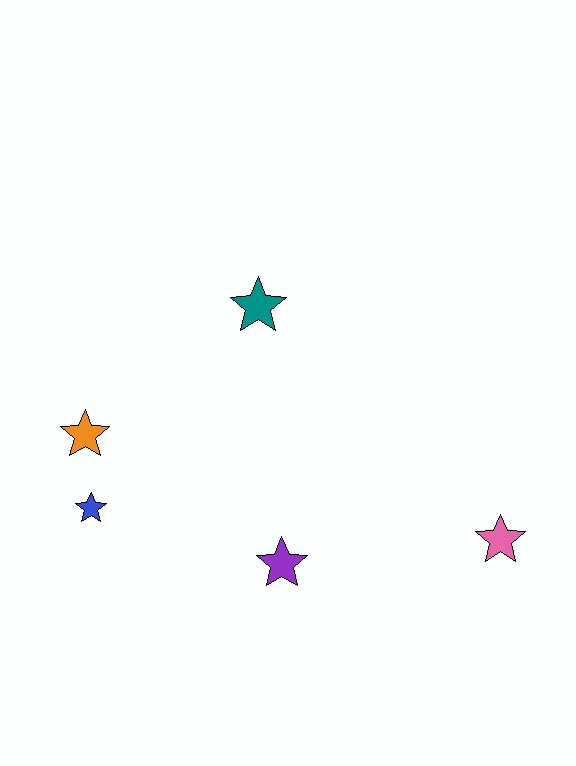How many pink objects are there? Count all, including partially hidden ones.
There is 1 pink object.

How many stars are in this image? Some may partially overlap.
There are 5 stars.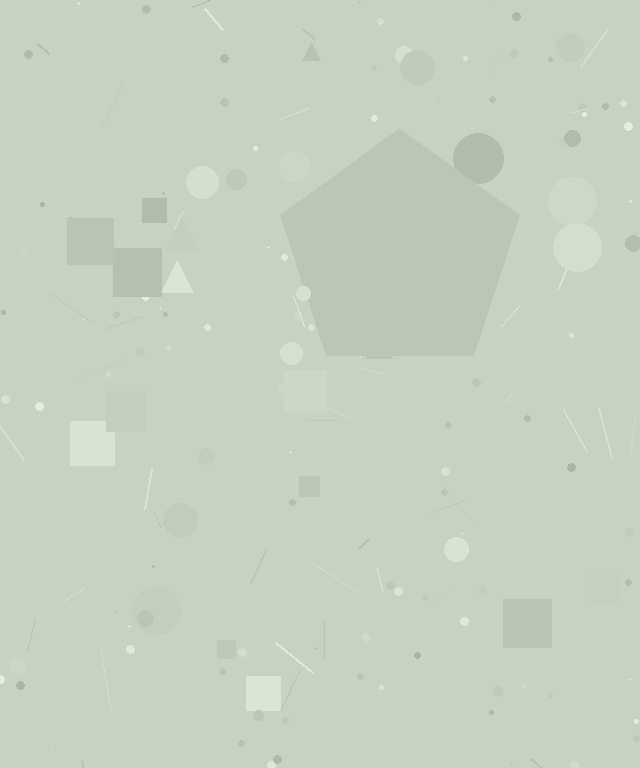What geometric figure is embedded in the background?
A pentagon is embedded in the background.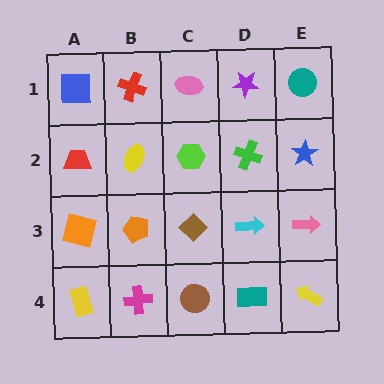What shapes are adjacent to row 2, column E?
A teal circle (row 1, column E), a pink arrow (row 3, column E), a green cross (row 2, column D).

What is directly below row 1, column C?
A lime hexagon.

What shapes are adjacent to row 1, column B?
A yellow ellipse (row 2, column B), a blue square (row 1, column A), a pink ellipse (row 1, column C).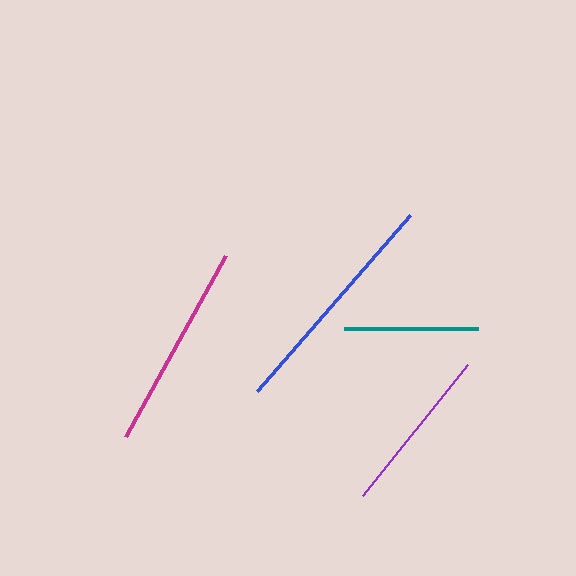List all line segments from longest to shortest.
From longest to shortest: blue, magenta, purple, teal.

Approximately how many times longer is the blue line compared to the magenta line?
The blue line is approximately 1.1 times the length of the magenta line.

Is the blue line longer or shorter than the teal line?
The blue line is longer than the teal line.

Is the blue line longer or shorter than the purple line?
The blue line is longer than the purple line.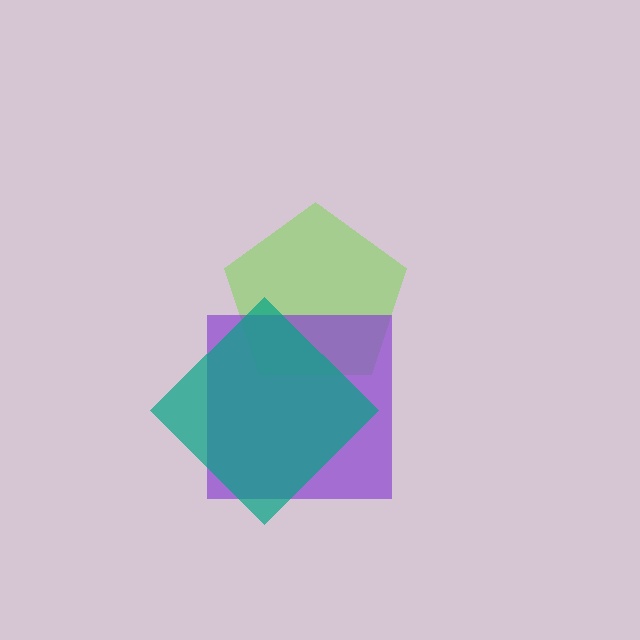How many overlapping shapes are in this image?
There are 3 overlapping shapes in the image.